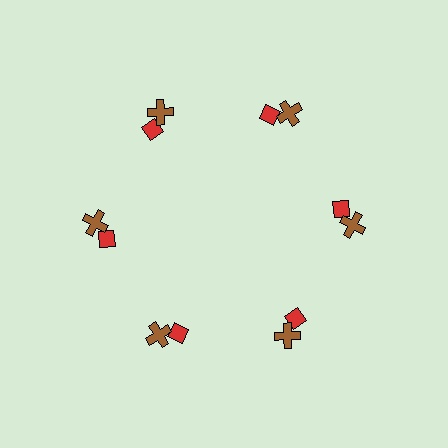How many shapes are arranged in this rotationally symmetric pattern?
There are 12 shapes, arranged in 6 groups of 2.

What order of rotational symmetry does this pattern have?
This pattern has 6-fold rotational symmetry.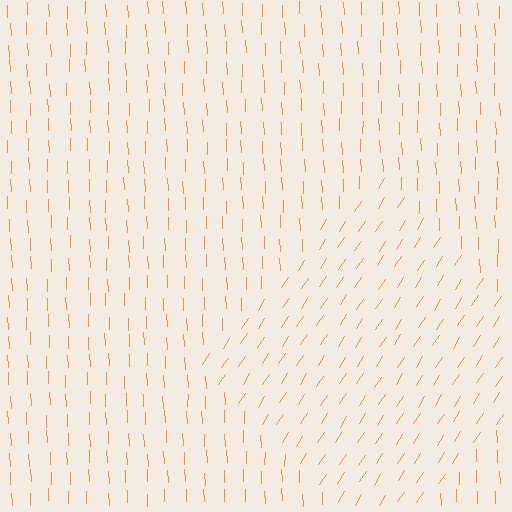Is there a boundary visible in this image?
Yes, there is a texture boundary formed by a change in line orientation.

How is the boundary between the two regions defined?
The boundary is defined purely by a change in line orientation (approximately 35 degrees difference). All lines are the same color and thickness.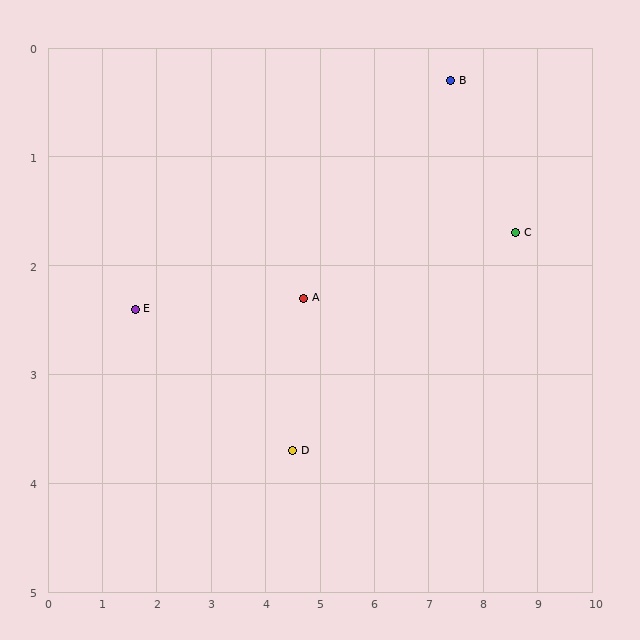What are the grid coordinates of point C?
Point C is at approximately (8.6, 1.7).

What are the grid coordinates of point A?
Point A is at approximately (4.7, 2.3).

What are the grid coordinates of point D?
Point D is at approximately (4.5, 3.7).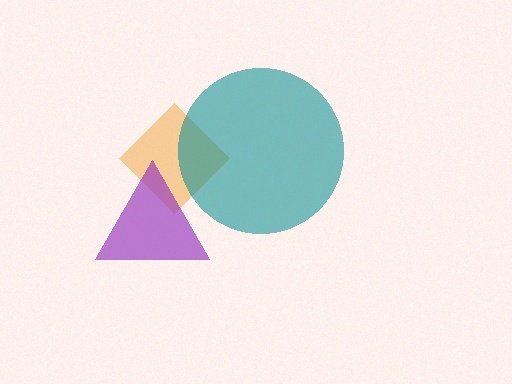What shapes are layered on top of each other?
The layered shapes are: an orange diamond, a teal circle, a purple triangle.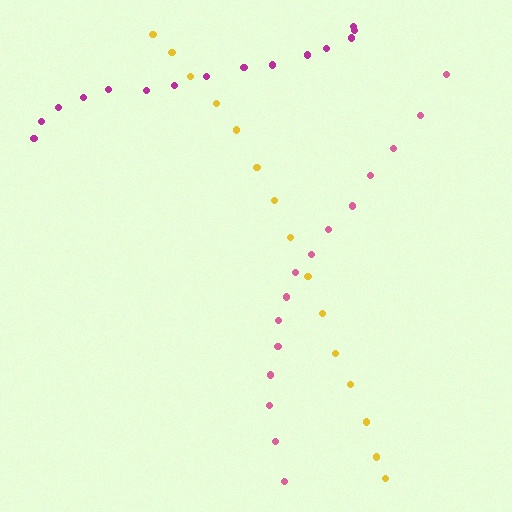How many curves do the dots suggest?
There are 3 distinct paths.